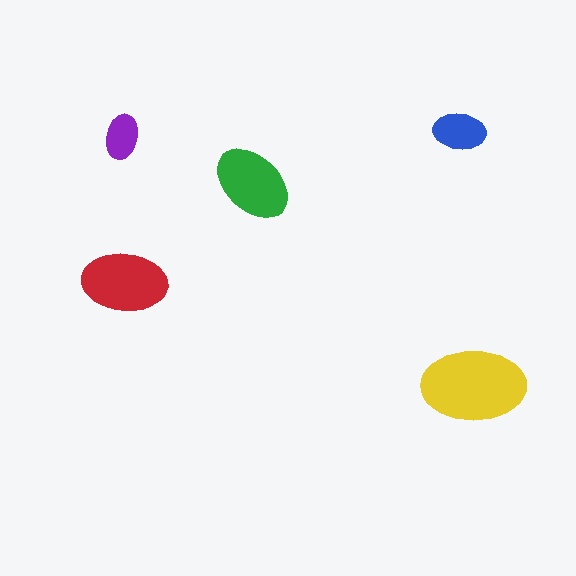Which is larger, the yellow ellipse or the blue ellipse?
The yellow one.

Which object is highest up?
The blue ellipse is topmost.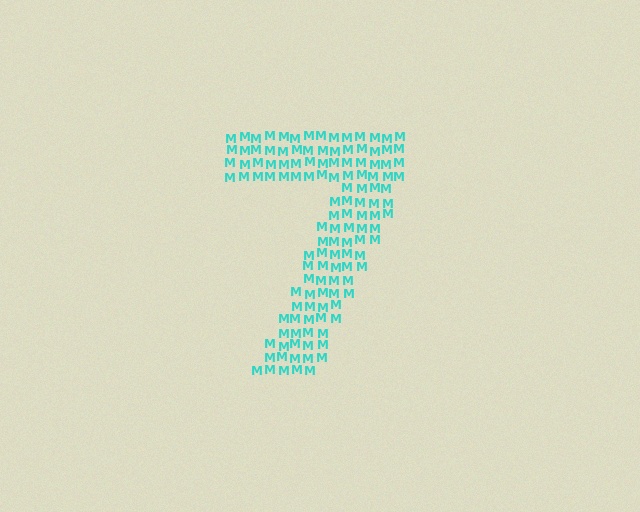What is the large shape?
The large shape is the digit 7.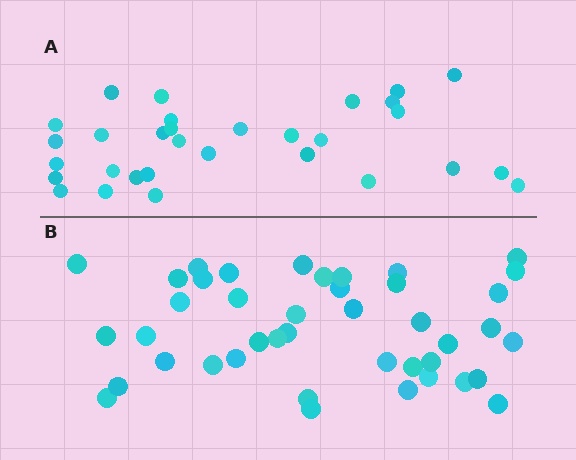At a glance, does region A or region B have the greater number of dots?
Region B (the bottom region) has more dots.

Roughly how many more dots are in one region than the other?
Region B has roughly 12 or so more dots than region A.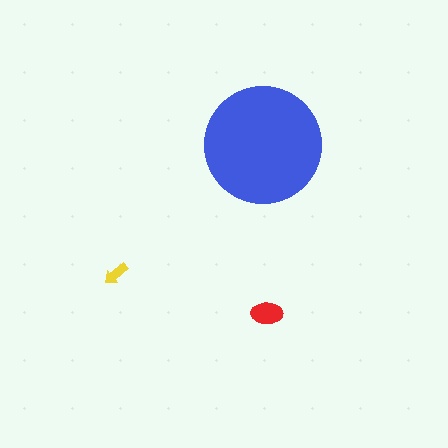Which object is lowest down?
The red ellipse is bottommost.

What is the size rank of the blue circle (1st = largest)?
1st.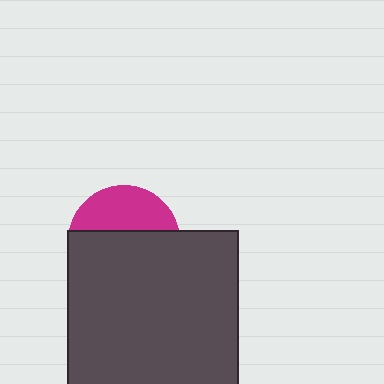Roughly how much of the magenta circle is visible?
A small part of it is visible (roughly 37%).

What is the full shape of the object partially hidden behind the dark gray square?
The partially hidden object is a magenta circle.